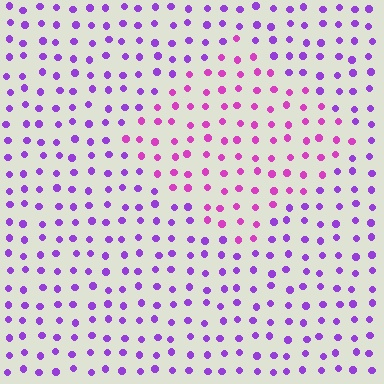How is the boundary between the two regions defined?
The boundary is defined purely by a slight shift in hue (about 34 degrees). Spacing, size, and orientation are identical on both sides.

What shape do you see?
I see a diamond.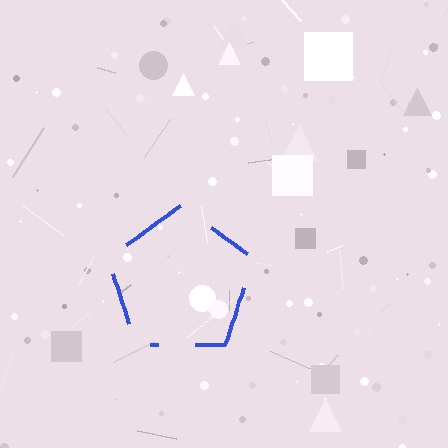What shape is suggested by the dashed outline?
The dashed outline suggests a pentagon.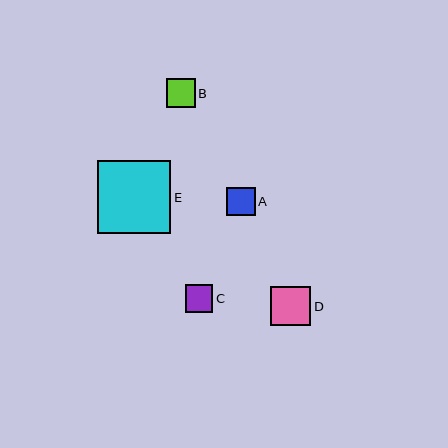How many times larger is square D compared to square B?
Square D is approximately 1.4 times the size of square B.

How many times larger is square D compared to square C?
Square D is approximately 1.4 times the size of square C.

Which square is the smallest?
Square C is the smallest with a size of approximately 28 pixels.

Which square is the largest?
Square E is the largest with a size of approximately 73 pixels.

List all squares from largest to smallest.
From largest to smallest: E, D, B, A, C.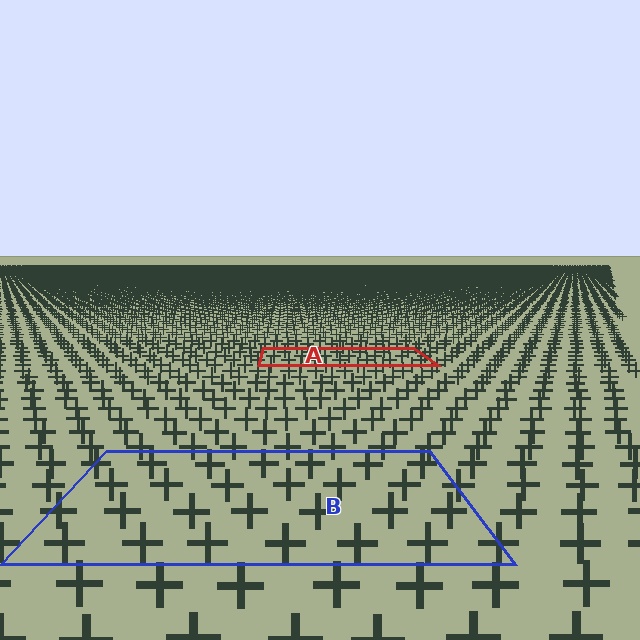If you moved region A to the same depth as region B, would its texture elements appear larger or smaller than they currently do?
They would appear larger. At a closer depth, the same texture elements are projected at a bigger on-screen size.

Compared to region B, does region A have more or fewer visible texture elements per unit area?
Region A has more texture elements per unit area — they are packed more densely because it is farther away.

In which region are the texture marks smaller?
The texture marks are smaller in region A, because it is farther away.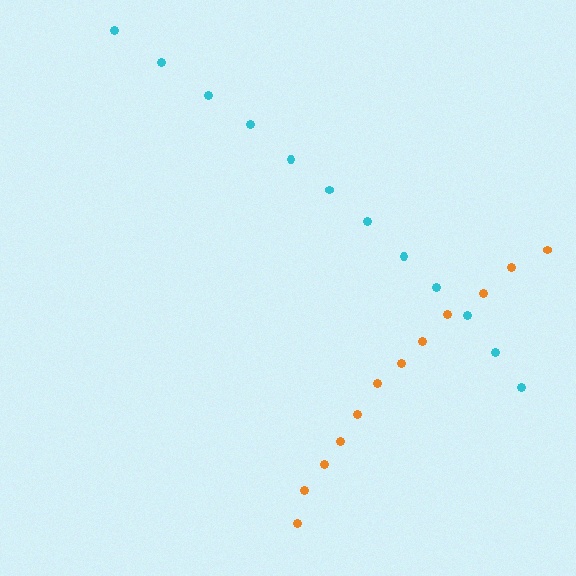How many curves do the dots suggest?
There are 2 distinct paths.